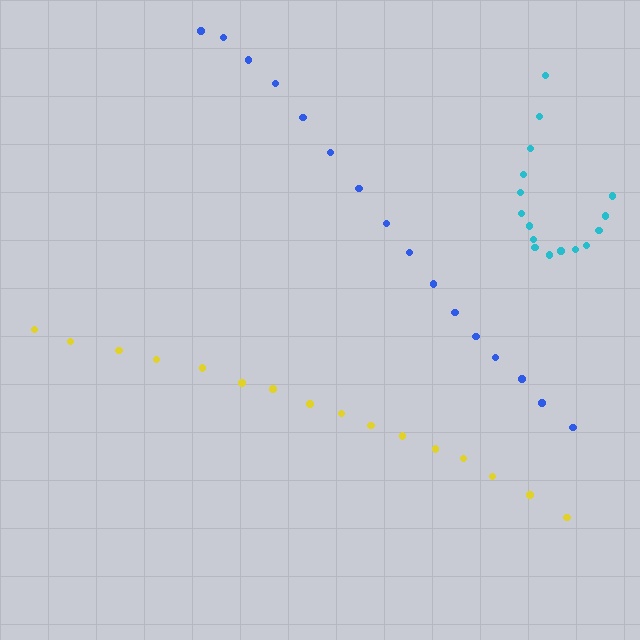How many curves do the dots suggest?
There are 3 distinct paths.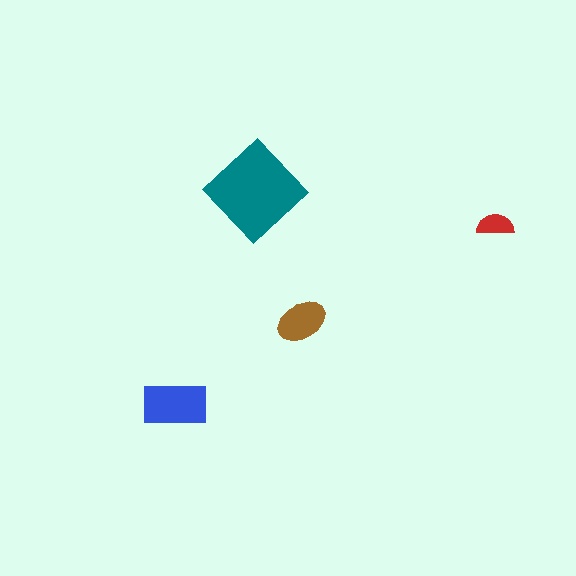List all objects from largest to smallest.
The teal diamond, the blue rectangle, the brown ellipse, the red semicircle.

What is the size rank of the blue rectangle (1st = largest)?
2nd.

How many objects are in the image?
There are 4 objects in the image.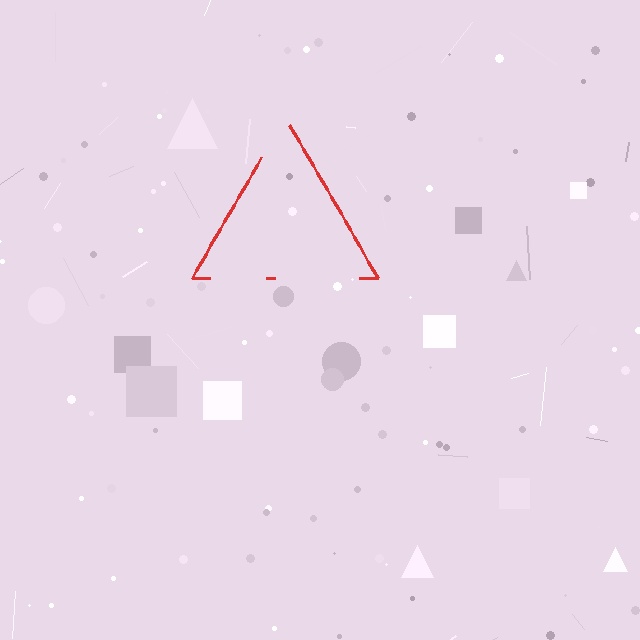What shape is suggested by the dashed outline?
The dashed outline suggests a triangle.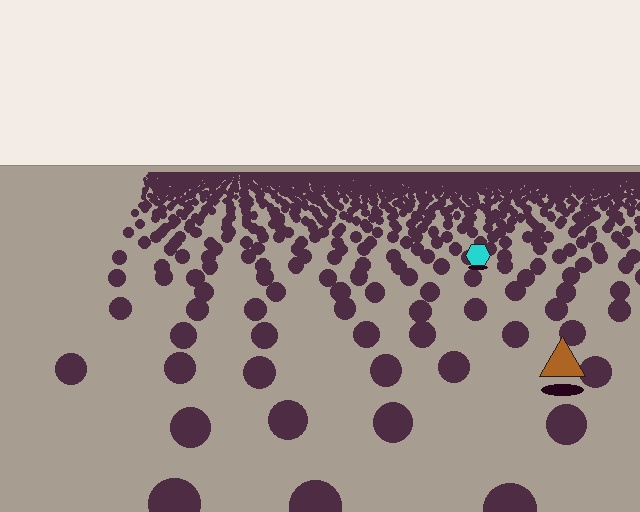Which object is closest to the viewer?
The brown triangle is closest. The texture marks near it are larger and more spread out.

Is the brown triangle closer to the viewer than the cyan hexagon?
Yes. The brown triangle is closer — you can tell from the texture gradient: the ground texture is coarser near it.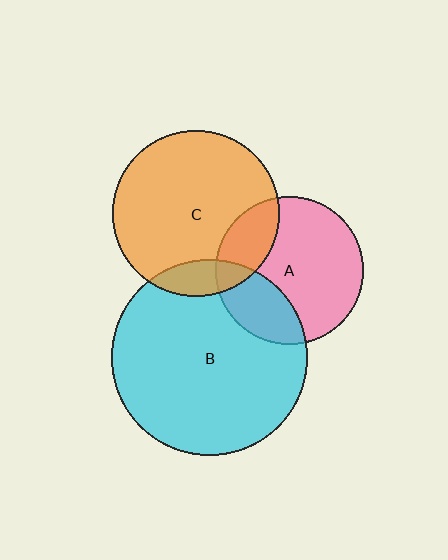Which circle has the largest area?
Circle B (cyan).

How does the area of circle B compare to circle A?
Approximately 1.8 times.